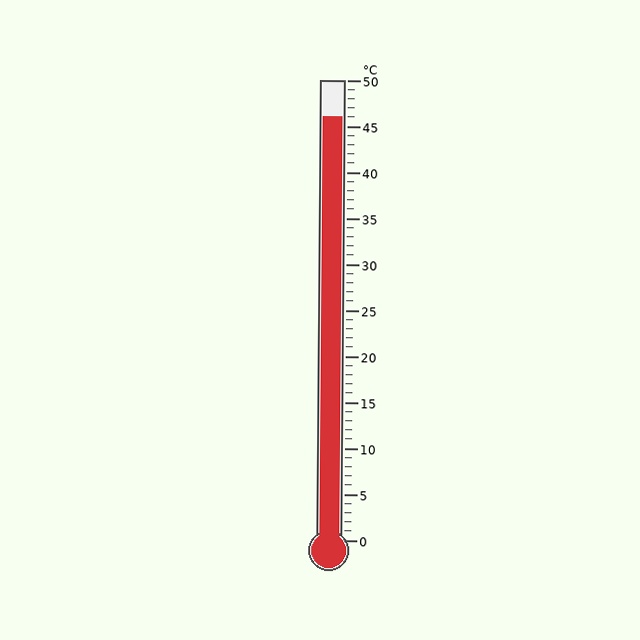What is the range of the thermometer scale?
The thermometer scale ranges from 0°C to 50°C.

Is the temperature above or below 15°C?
The temperature is above 15°C.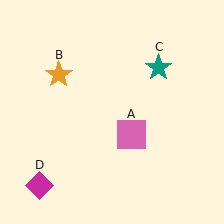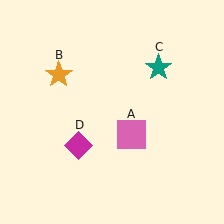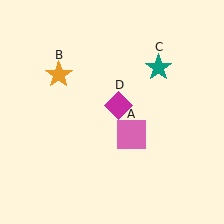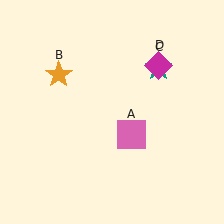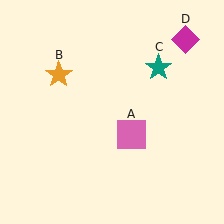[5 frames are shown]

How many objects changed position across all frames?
1 object changed position: magenta diamond (object D).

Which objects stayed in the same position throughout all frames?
Pink square (object A) and orange star (object B) and teal star (object C) remained stationary.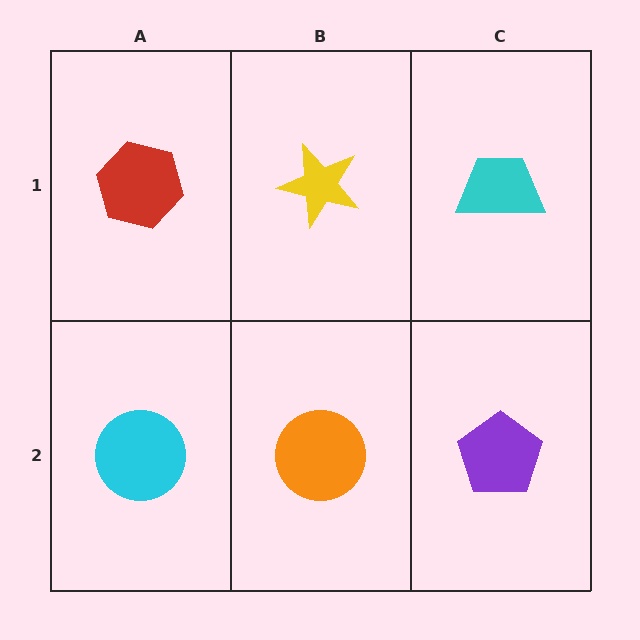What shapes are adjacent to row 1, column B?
An orange circle (row 2, column B), a red hexagon (row 1, column A), a cyan trapezoid (row 1, column C).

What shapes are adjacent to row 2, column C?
A cyan trapezoid (row 1, column C), an orange circle (row 2, column B).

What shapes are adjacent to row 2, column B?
A yellow star (row 1, column B), a cyan circle (row 2, column A), a purple pentagon (row 2, column C).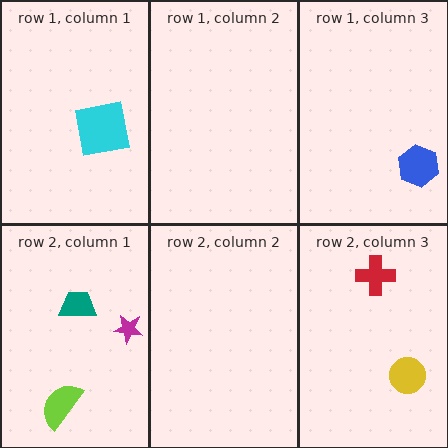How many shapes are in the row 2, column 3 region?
2.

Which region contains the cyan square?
The row 1, column 1 region.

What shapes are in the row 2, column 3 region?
The yellow circle, the red cross.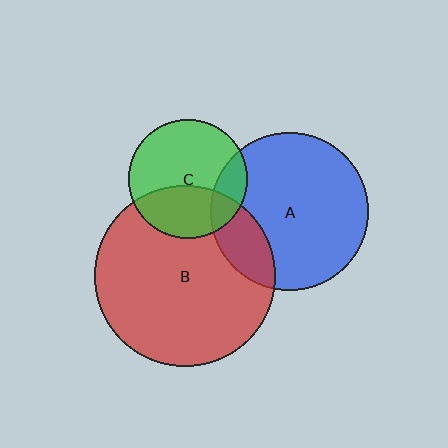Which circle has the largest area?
Circle B (red).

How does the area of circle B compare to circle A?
Approximately 1.3 times.